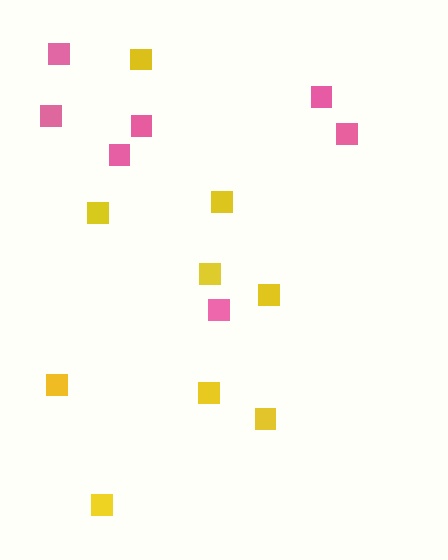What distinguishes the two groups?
There are 2 groups: one group of yellow squares (9) and one group of pink squares (7).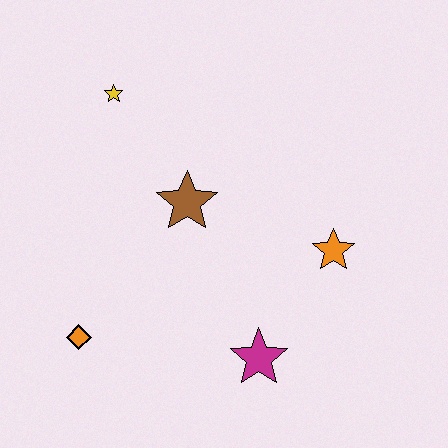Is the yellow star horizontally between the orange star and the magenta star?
No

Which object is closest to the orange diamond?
The brown star is closest to the orange diamond.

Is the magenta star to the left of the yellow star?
No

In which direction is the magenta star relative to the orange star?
The magenta star is below the orange star.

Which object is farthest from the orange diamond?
The orange star is farthest from the orange diamond.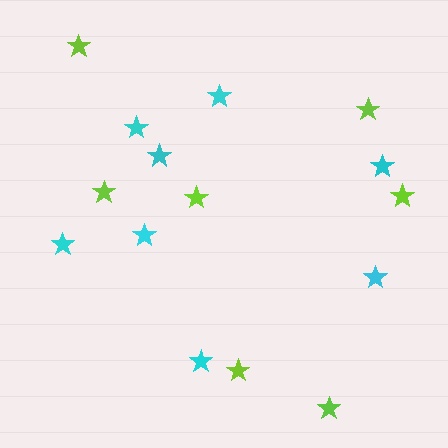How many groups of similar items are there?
There are 2 groups: one group of cyan stars (8) and one group of lime stars (7).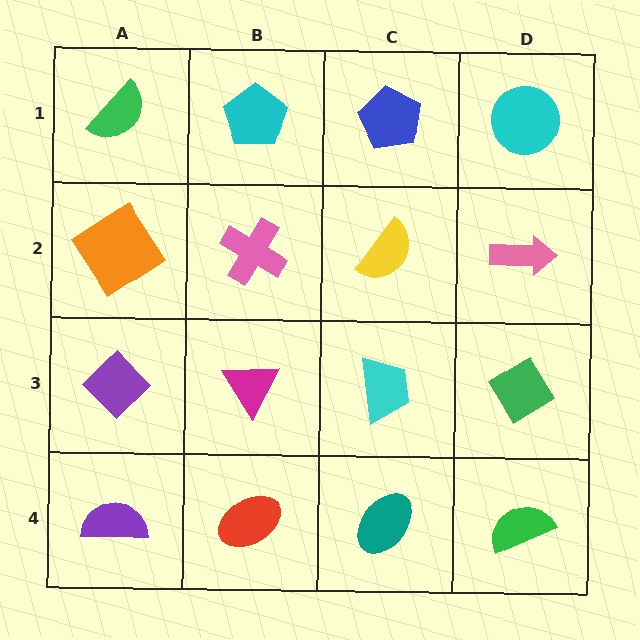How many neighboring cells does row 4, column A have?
2.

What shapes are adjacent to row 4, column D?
A green diamond (row 3, column D), a teal ellipse (row 4, column C).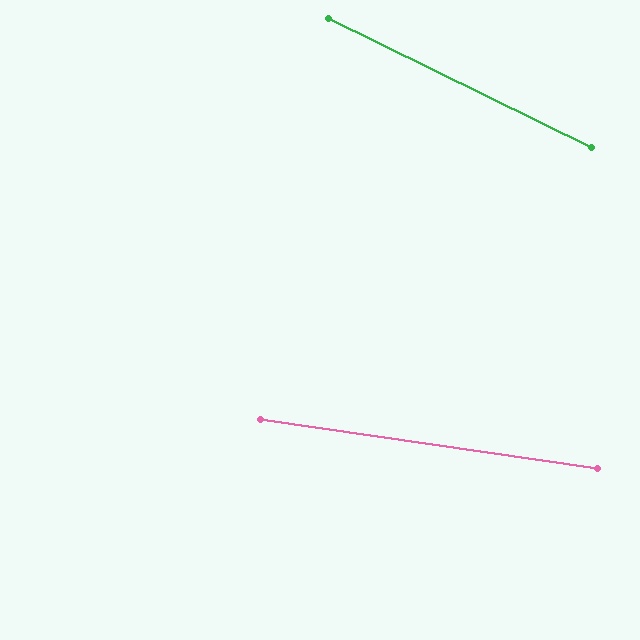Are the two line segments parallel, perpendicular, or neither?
Neither parallel nor perpendicular — they differ by about 18°.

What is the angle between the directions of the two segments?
Approximately 18 degrees.